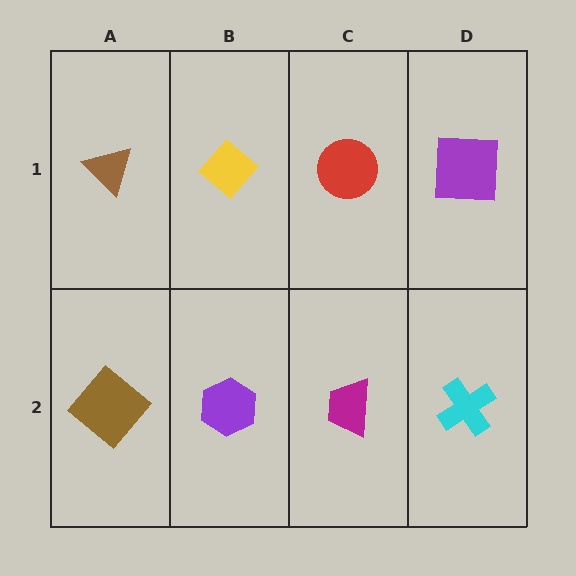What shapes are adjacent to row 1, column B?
A purple hexagon (row 2, column B), a brown triangle (row 1, column A), a red circle (row 1, column C).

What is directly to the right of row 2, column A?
A purple hexagon.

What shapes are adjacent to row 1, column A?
A brown diamond (row 2, column A), a yellow diamond (row 1, column B).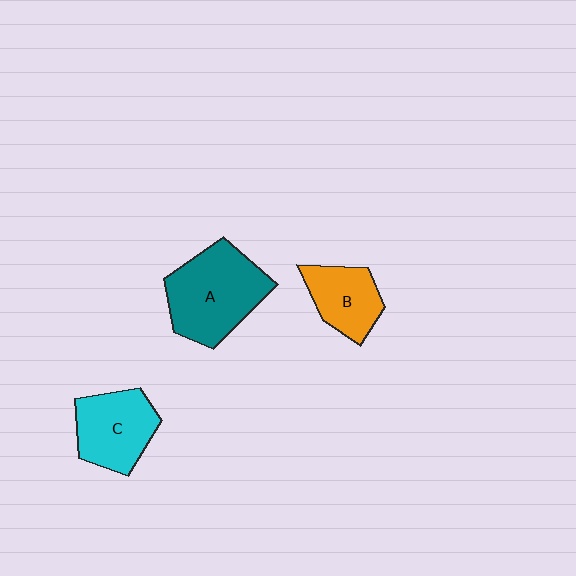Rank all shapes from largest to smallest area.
From largest to smallest: A (teal), C (cyan), B (orange).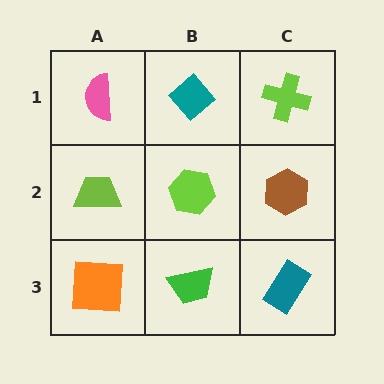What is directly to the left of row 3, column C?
A green trapezoid.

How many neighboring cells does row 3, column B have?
3.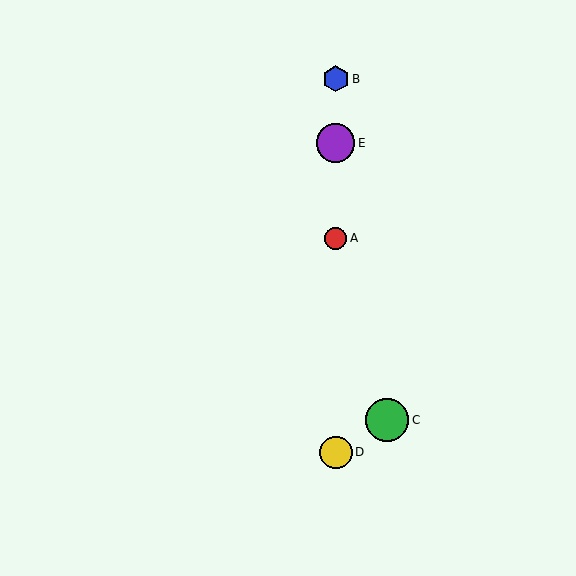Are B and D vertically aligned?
Yes, both are at x≈336.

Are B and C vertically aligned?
No, B is at x≈336 and C is at x≈387.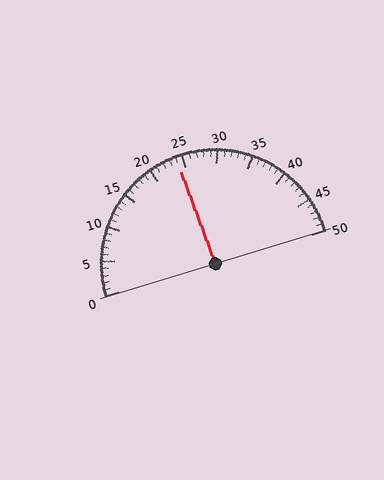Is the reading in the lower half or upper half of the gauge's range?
The reading is in the lower half of the range (0 to 50).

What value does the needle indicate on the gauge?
The needle indicates approximately 24.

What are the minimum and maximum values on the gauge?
The gauge ranges from 0 to 50.